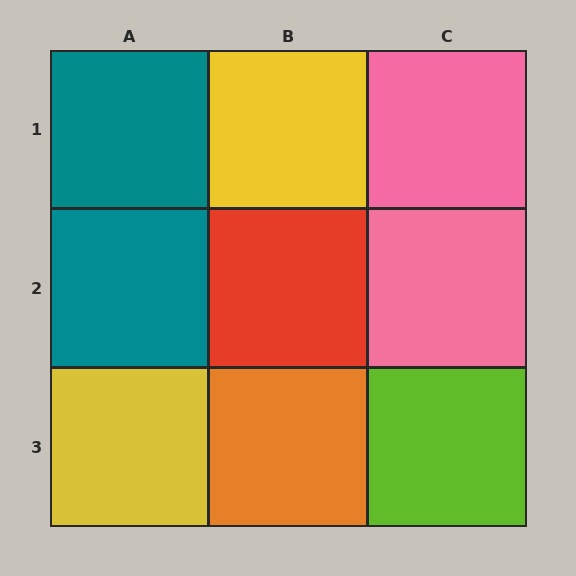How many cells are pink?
2 cells are pink.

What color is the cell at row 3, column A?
Yellow.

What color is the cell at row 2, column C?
Pink.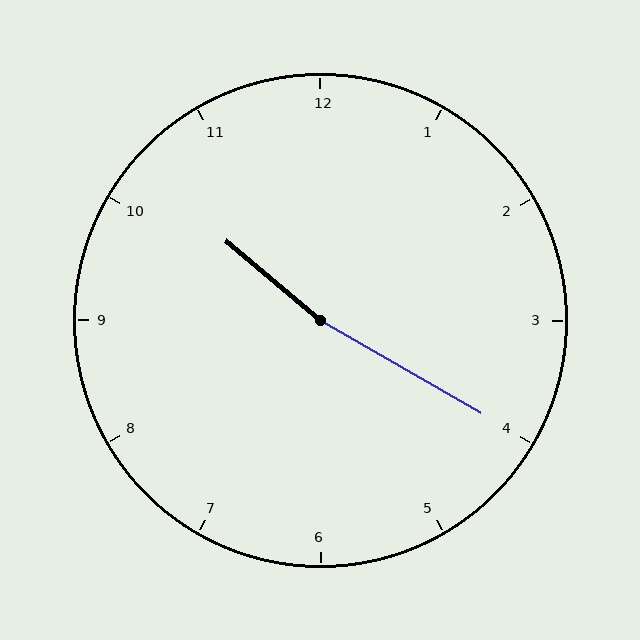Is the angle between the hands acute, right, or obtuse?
It is obtuse.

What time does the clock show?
10:20.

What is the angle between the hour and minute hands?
Approximately 170 degrees.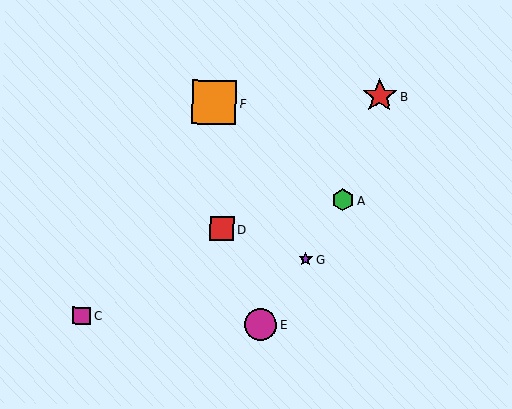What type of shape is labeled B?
Shape B is a red star.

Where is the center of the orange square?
The center of the orange square is at (214, 102).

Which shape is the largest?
The orange square (labeled F) is the largest.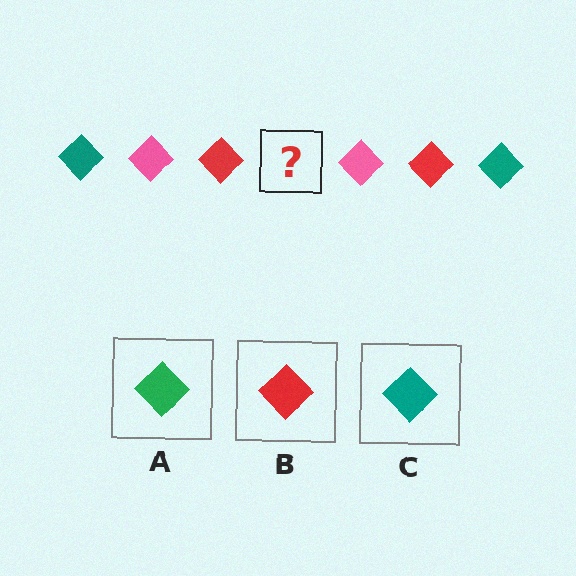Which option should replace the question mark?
Option C.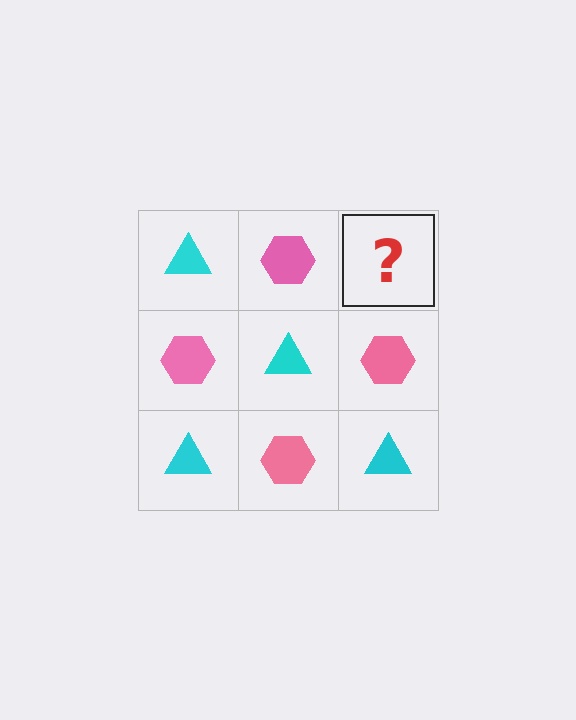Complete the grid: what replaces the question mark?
The question mark should be replaced with a cyan triangle.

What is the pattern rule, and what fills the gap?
The rule is that it alternates cyan triangle and pink hexagon in a checkerboard pattern. The gap should be filled with a cyan triangle.